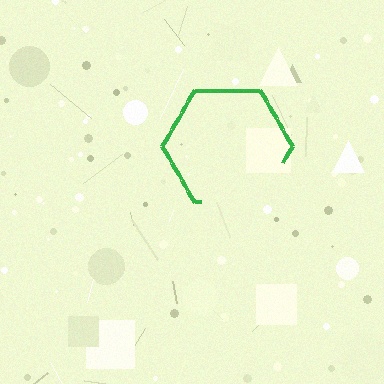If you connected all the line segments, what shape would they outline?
They would outline a hexagon.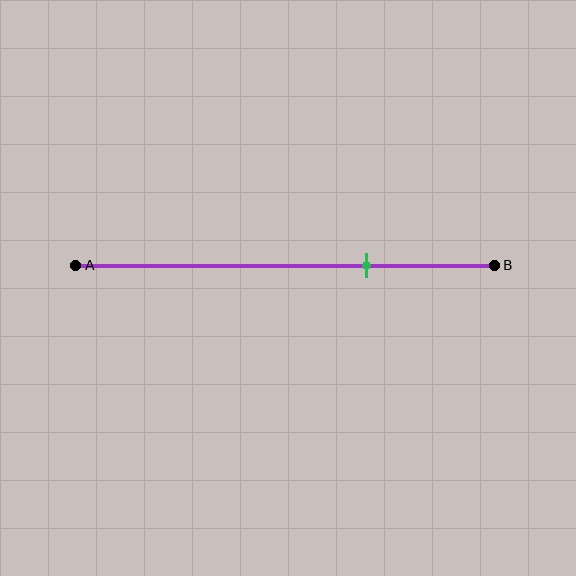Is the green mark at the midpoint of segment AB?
No, the mark is at about 70% from A, not at the 50% midpoint.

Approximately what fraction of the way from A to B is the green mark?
The green mark is approximately 70% of the way from A to B.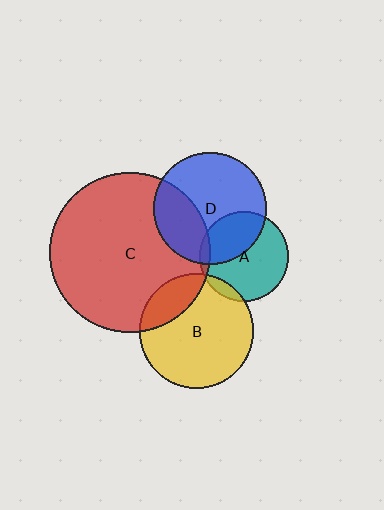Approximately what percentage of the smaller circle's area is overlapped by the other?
Approximately 40%.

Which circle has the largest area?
Circle C (red).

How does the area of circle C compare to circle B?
Approximately 2.0 times.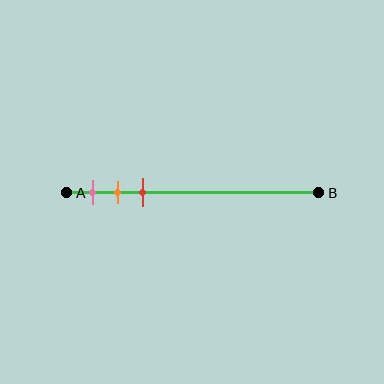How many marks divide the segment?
There are 3 marks dividing the segment.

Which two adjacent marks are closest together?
The orange and red marks are the closest adjacent pair.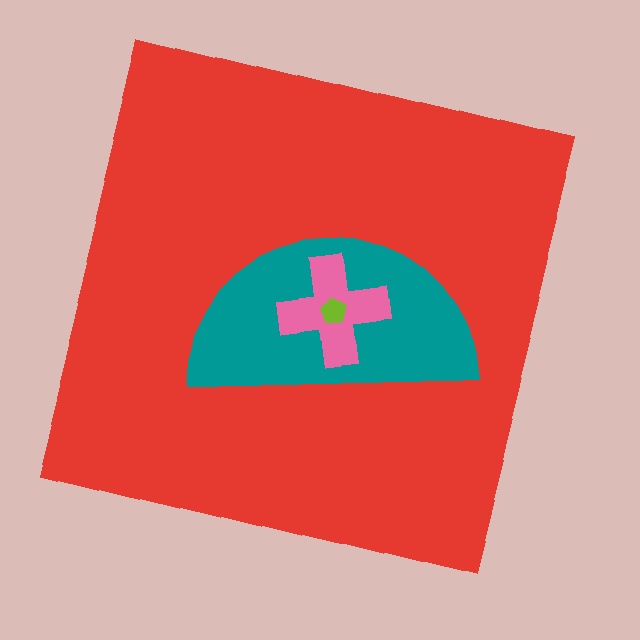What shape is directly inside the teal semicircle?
The pink cross.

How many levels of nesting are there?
4.